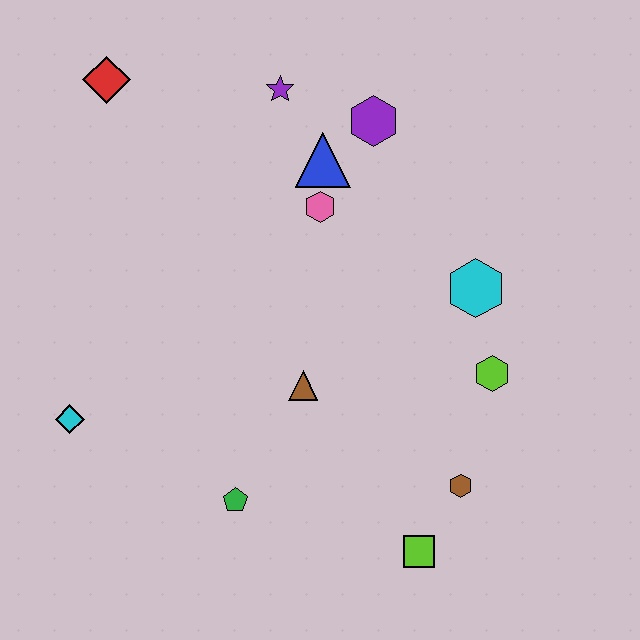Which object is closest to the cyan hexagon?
The lime hexagon is closest to the cyan hexagon.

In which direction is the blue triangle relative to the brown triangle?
The blue triangle is above the brown triangle.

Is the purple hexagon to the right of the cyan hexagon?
No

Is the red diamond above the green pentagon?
Yes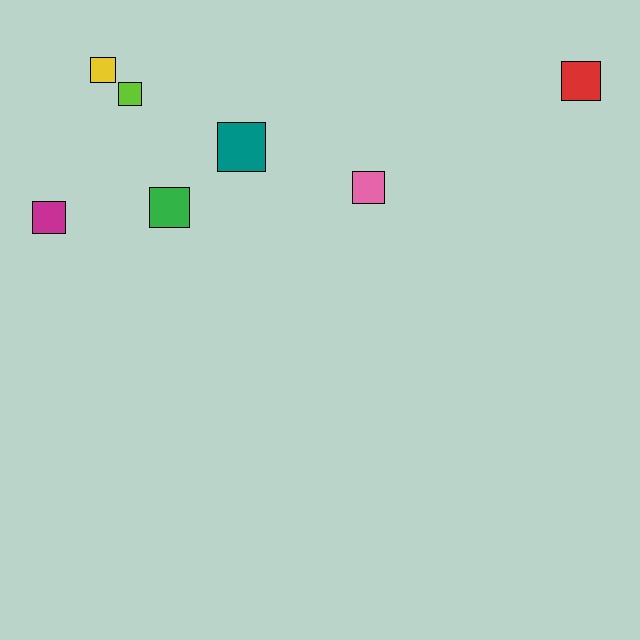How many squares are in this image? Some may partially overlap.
There are 7 squares.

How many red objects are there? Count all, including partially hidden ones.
There is 1 red object.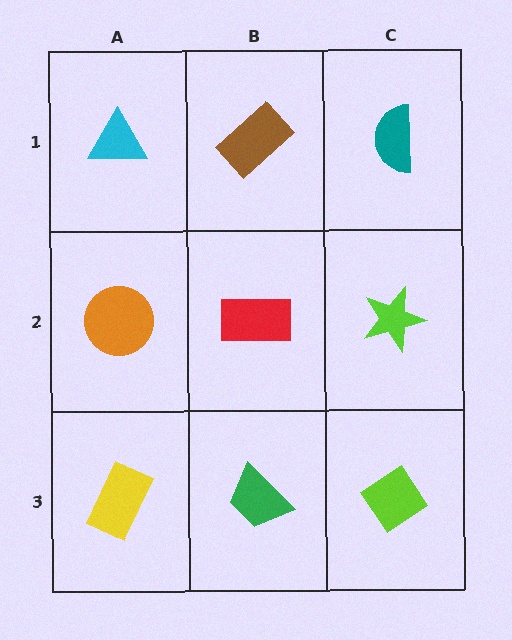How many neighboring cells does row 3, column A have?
2.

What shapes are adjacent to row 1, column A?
An orange circle (row 2, column A), a brown rectangle (row 1, column B).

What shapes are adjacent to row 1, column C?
A lime star (row 2, column C), a brown rectangle (row 1, column B).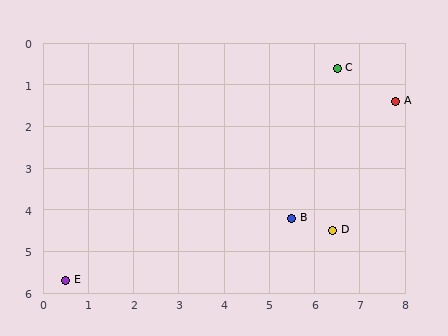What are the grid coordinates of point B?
Point B is at approximately (5.5, 4.2).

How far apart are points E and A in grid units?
Points E and A are about 8.5 grid units apart.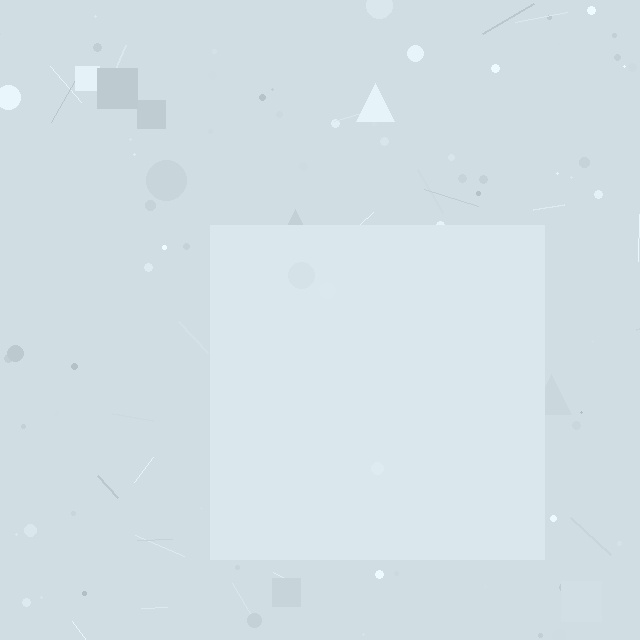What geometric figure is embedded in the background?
A square is embedded in the background.